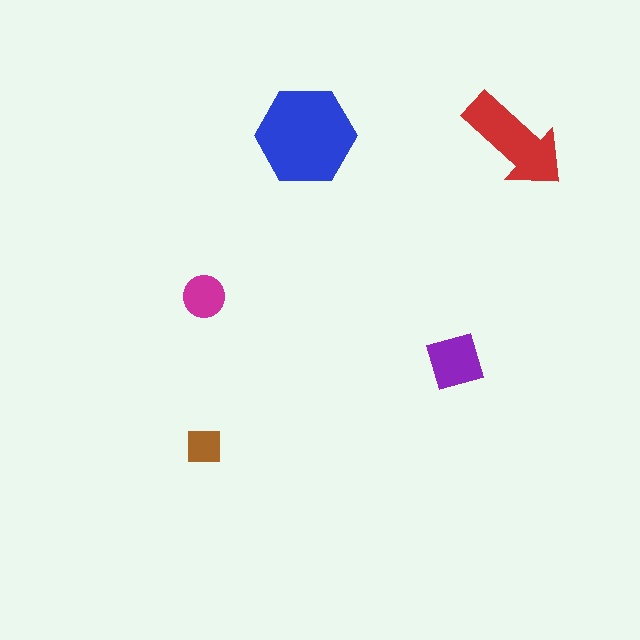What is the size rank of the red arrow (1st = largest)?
2nd.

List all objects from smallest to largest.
The brown square, the magenta circle, the purple diamond, the red arrow, the blue hexagon.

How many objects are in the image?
There are 5 objects in the image.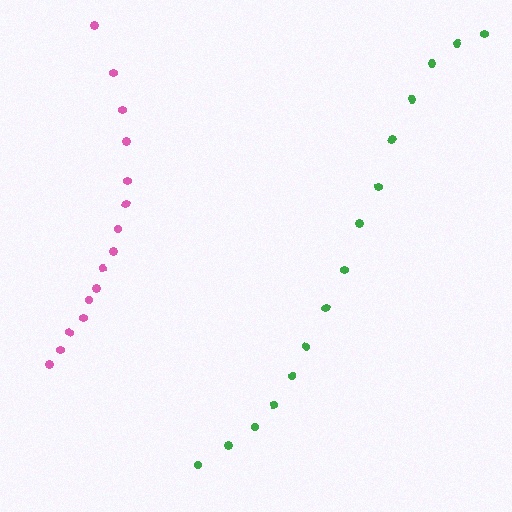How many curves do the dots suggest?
There are 2 distinct paths.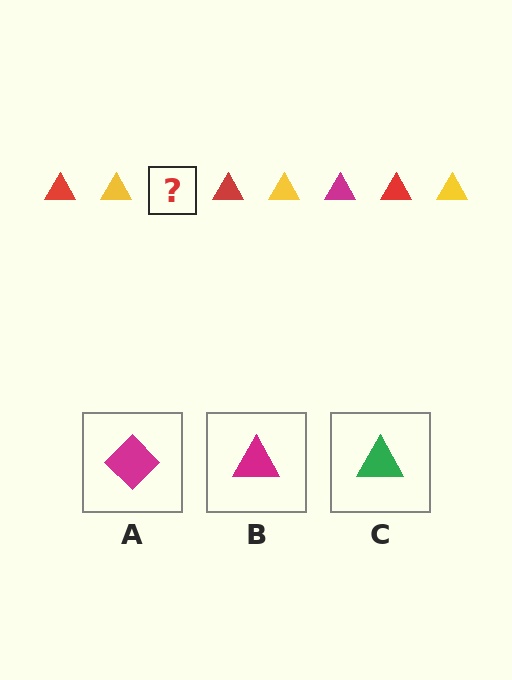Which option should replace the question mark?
Option B.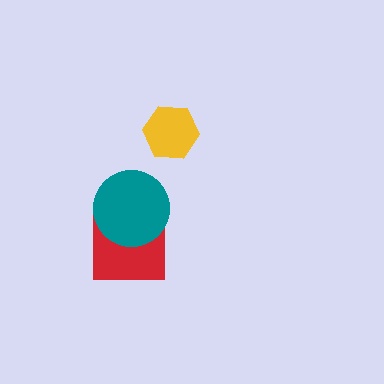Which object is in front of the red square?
The teal circle is in front of the red square.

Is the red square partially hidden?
Yes, it is partially covered by another shape.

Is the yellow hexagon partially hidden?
No, no other shape covers it.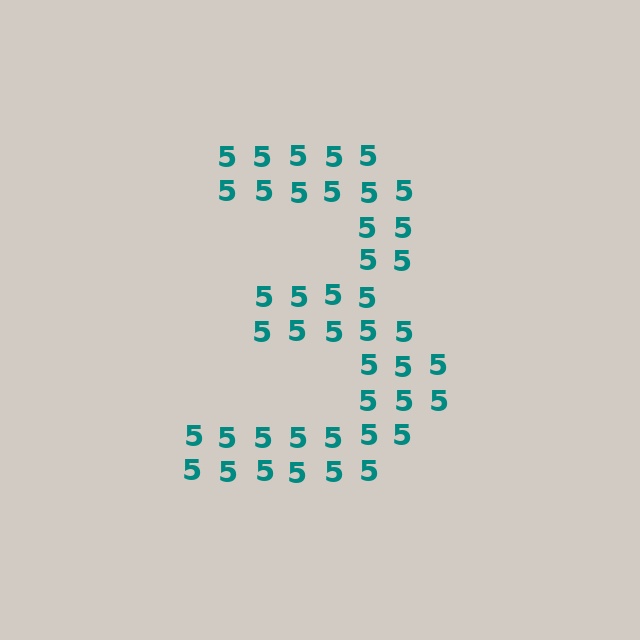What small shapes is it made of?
It is made of small digit 5's.